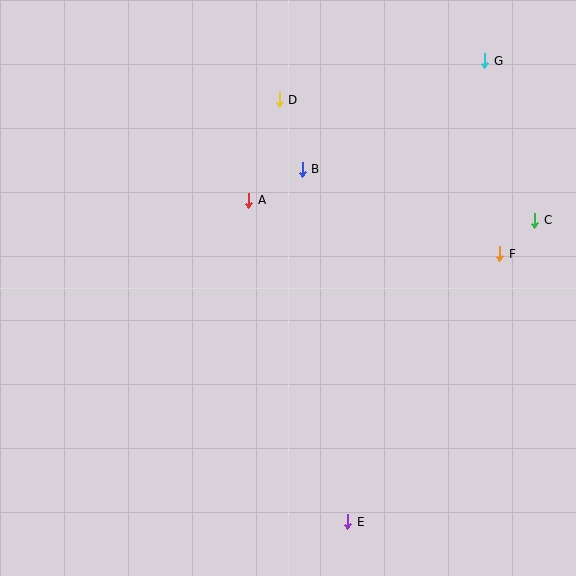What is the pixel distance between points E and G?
The distance between E and G is 481 pixels.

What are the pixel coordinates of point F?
Point F is at (500, 254).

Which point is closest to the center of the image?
Point A at (249, 200) is closest to the center.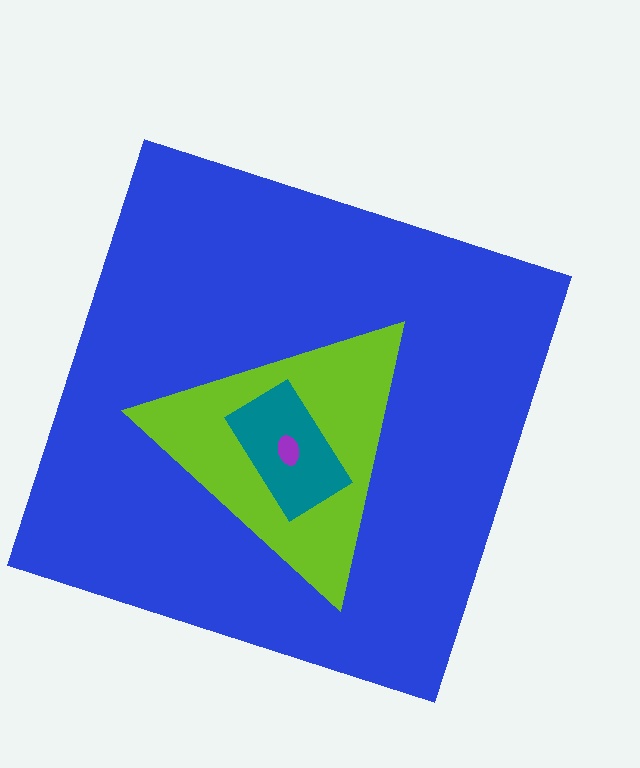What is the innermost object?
The purple ellipse.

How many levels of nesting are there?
4.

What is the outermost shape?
The blue square.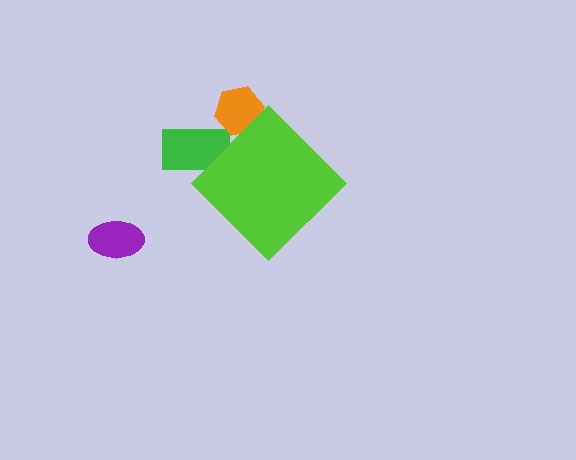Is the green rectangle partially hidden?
Yes, the green rectangle is partially hidden behind the lime diamond.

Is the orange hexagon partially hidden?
Yes, the orange hexagon is partially hidden behind the lime diamond.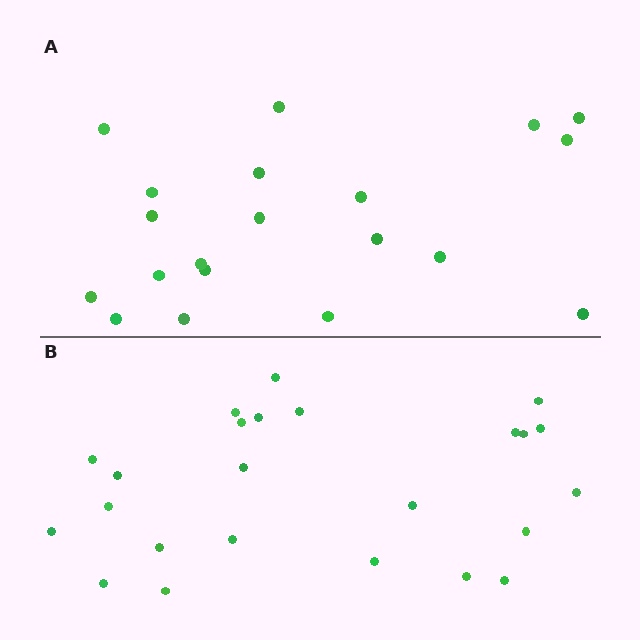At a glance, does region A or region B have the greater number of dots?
Region B (the bottom region) has more dots.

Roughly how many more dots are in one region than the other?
Region B has about 4 more dots than region A.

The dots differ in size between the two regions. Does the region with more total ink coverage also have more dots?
No. Region A has more total ink coverage because its dots are larger, but region B actually contains more individual dots. Total area can be misleading — the number of items is what matters here.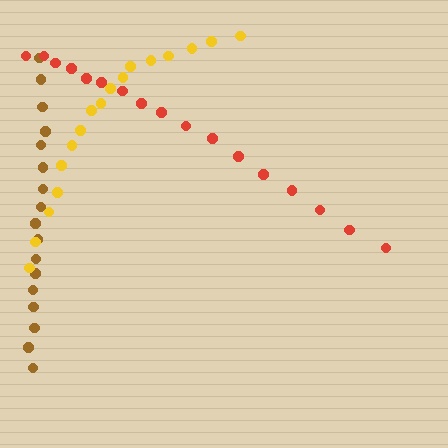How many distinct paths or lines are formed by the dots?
There are 3 distinct paths.